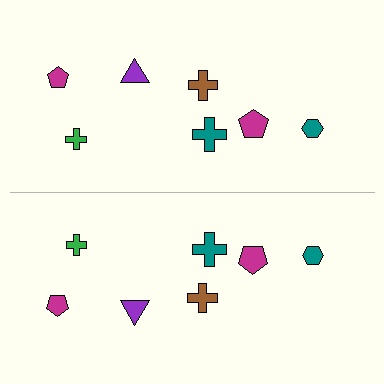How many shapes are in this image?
There are 14 shapes in this image.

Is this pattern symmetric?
Yes, this pattern has bilateral (reflection) symmetry.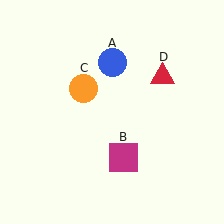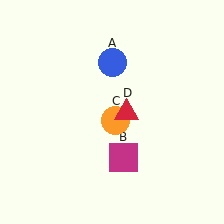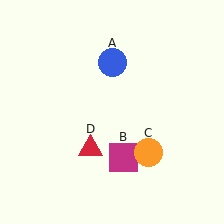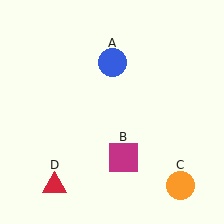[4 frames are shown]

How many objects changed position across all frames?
2 objects changed position: orange circle (object C), red triangle (object D).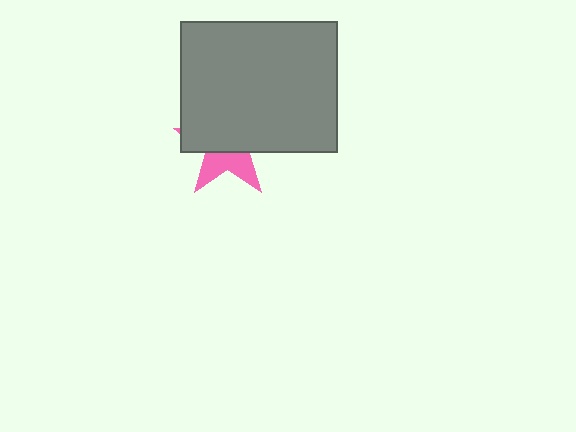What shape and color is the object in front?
The object in front is a gray rectangle.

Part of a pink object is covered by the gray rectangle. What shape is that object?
It is a star.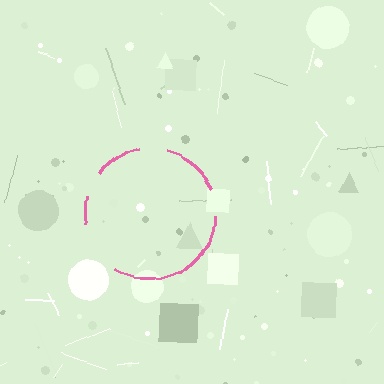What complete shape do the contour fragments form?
The contour fragments form a circle.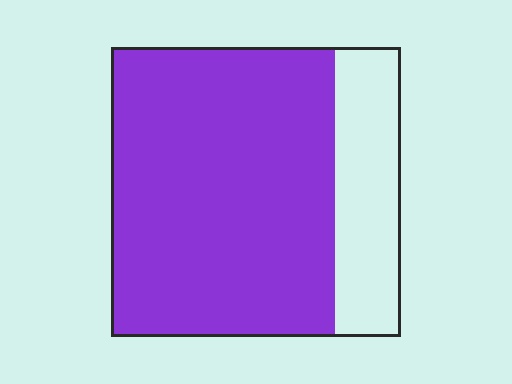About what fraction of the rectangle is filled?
About three quarters (3/4).